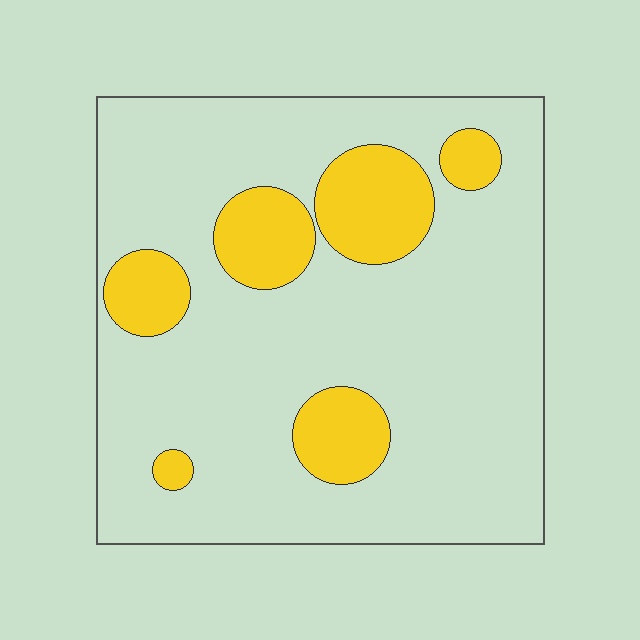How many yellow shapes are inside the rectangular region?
6.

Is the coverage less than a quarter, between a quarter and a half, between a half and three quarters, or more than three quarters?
Less than a quarter.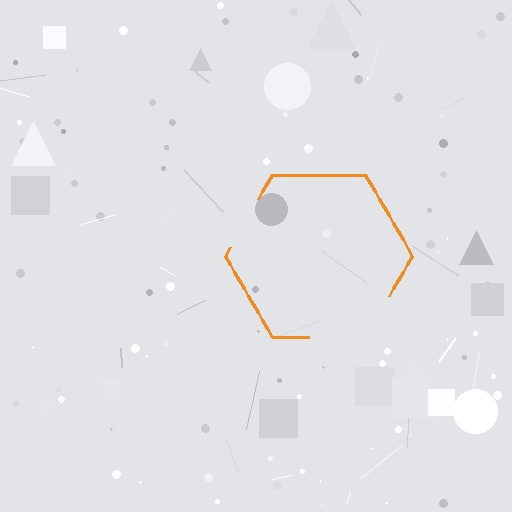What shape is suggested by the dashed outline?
The dashed outline suggests a hexagon.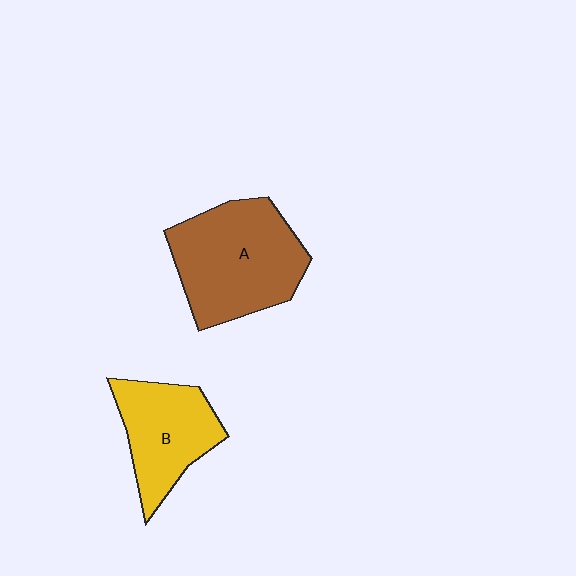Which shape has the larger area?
Shape A (brown).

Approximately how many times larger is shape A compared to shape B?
Approximately 1.4 times.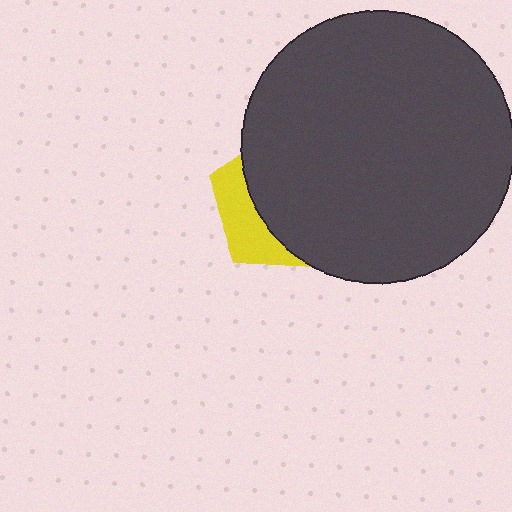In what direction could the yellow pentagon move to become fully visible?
The yellow pentagon could move left. That would shift it out from behind the dark gray circle entirely.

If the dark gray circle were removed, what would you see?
You would see the complete yellow pentagon.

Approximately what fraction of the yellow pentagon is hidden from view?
Roughly 70% of the yellow pentagon is hidden behind the dark gray circle.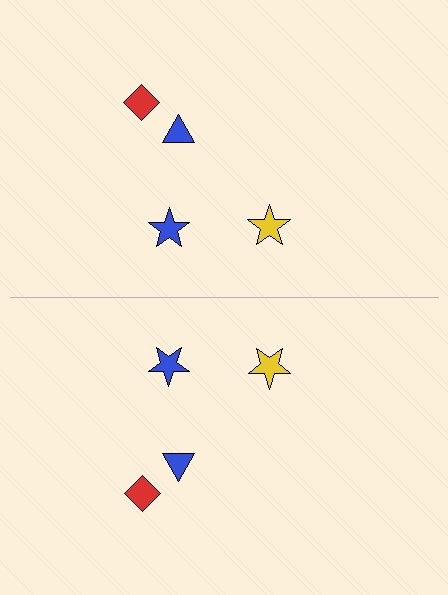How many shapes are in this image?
There are 8 shapes in this image.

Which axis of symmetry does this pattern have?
The pattern has a horizontal axis of symmetry running through the center of the image.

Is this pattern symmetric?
Yes, this pattern has bilateral (reflection) symmetry.